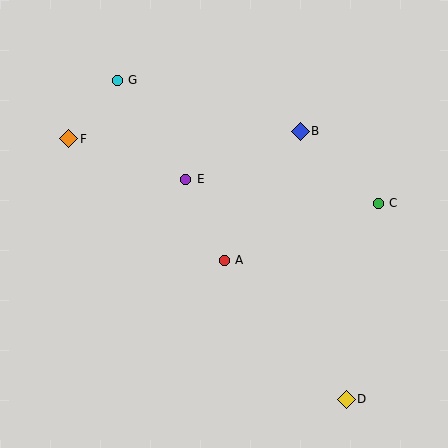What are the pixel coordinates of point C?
Point C is at (378, 203).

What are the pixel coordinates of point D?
Point D is at (346, 399).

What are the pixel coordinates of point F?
Point F is at (69, 139).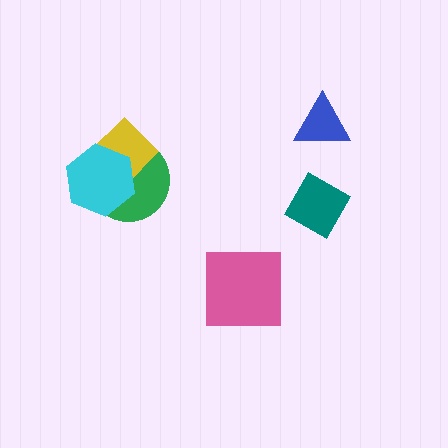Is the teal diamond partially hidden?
No, no other shape covers it.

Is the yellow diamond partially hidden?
Yes, it is partially covered by another shape.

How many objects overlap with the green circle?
2 objects overlap with the green circle.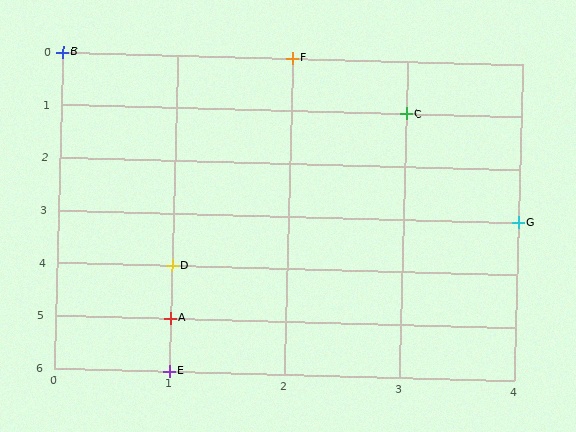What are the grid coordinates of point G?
Point G is at grid coordinates (4, 3).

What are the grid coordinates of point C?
Point C is at grid coordinates (3, 1).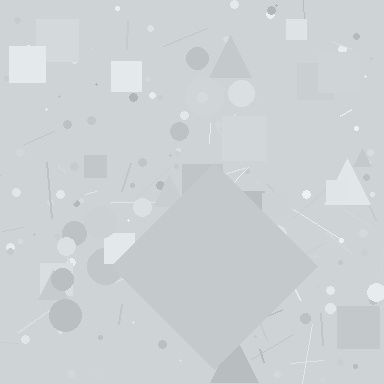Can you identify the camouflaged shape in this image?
The camouflaged shape is a diamond.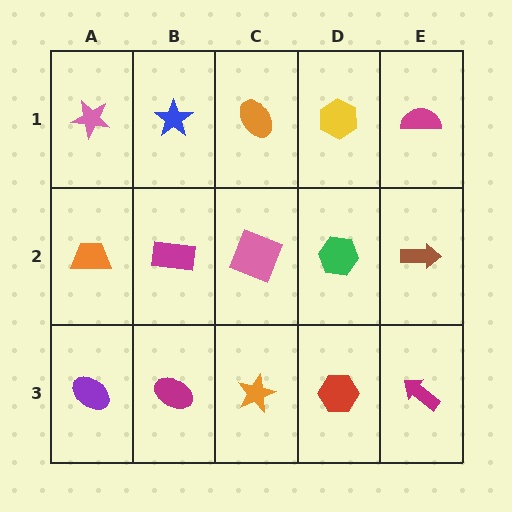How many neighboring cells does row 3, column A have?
2.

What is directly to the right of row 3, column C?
A red hexagon.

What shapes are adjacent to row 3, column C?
A pink square (row 2, column C), a magenta ellipse (row 3, column B), a red hexagon (row 3, column D).